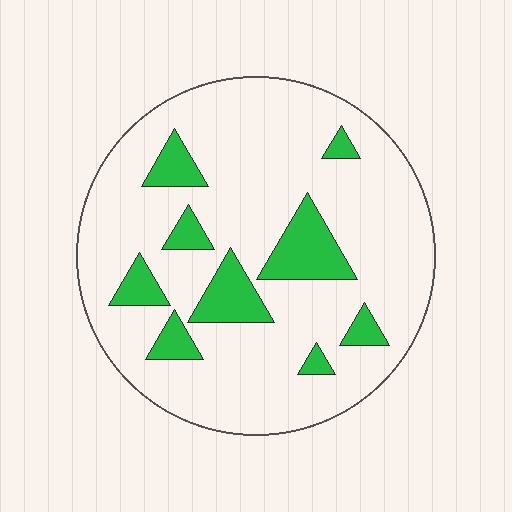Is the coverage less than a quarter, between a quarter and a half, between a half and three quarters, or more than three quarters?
Less than a quarter.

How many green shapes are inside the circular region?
9.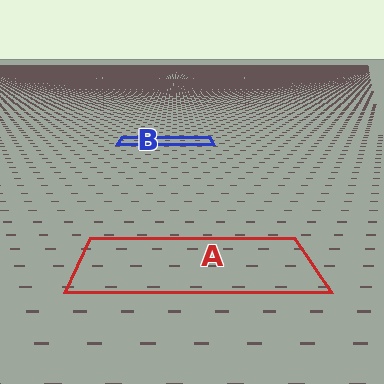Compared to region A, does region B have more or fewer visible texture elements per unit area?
Region B has more texture elements per unit area — they are packed more densely because it is farther away.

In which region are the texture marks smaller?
The texture marks are smaller in region B, because it is farther away.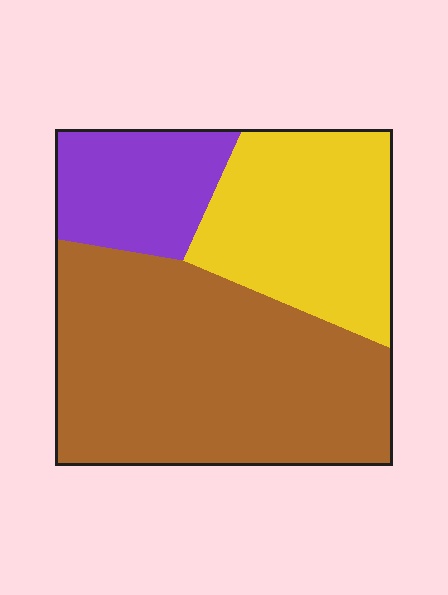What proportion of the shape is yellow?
Yellow covers around 30% of the shape.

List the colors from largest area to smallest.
From largest to smallest: brown, yellow, purple.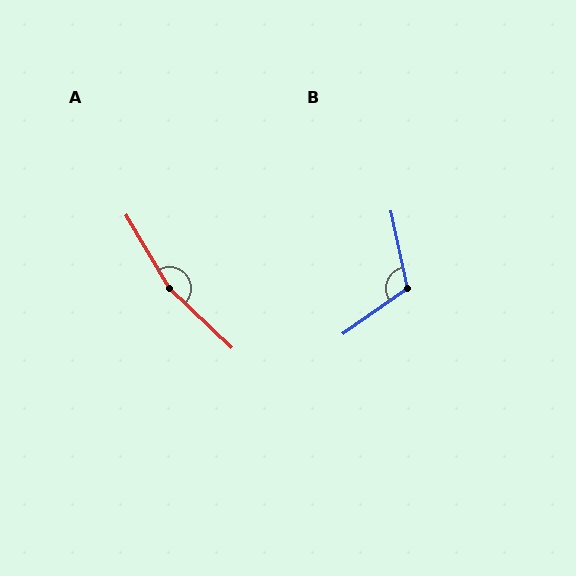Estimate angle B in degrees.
Approximately 113 degrees.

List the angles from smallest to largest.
B (113°), A (164°).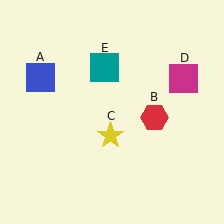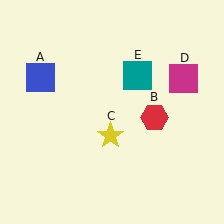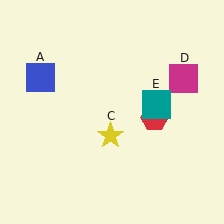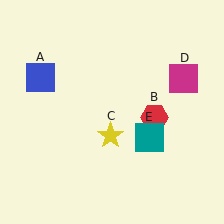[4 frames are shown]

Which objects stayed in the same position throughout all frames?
Blue square (object A) and red hexagon (object B) and yellow star (object C) and magenta square (object D) remained stationary.